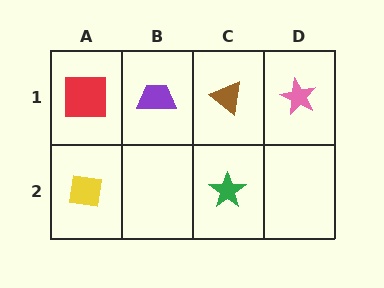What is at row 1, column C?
A brown triangle.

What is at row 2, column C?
A green star.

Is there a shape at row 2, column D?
No, that cell is empty.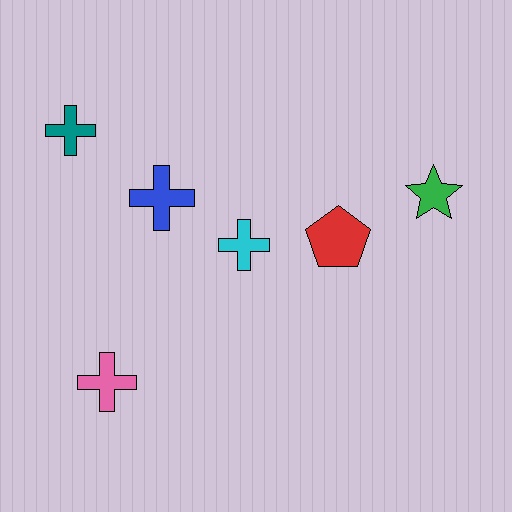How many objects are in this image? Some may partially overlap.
There are 6 objects.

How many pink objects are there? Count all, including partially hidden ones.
There is 1 pink object.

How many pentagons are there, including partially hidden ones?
There is 1 pentagon.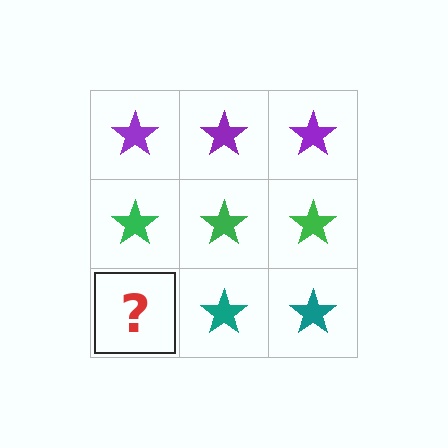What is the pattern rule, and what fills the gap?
The rule is that each row has a consistent color. The gap should be filled with a teal star.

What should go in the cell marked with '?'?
The missing cell should contain a teal star.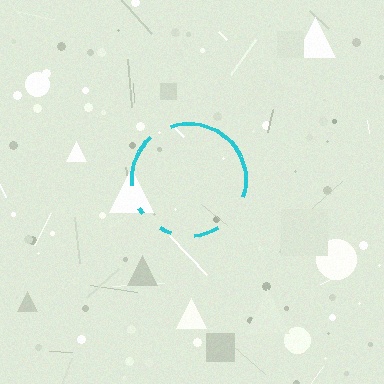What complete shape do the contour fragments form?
The contour fragments form a circle.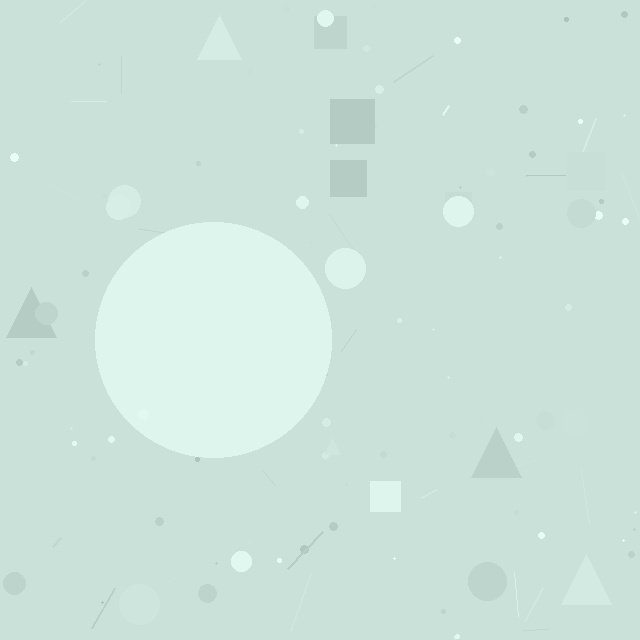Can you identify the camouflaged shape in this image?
The camouflaged shape is a circle.